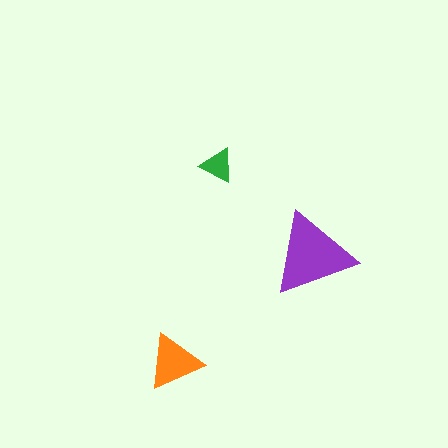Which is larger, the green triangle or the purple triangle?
The purple one.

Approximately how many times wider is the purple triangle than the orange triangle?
About 1.5 times wider.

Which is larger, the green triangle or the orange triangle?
The orange one.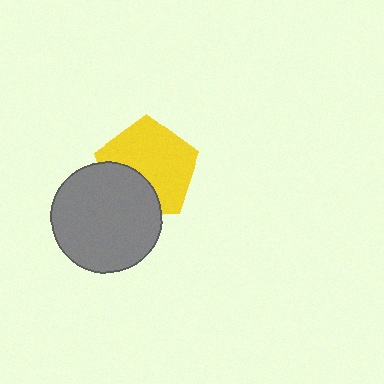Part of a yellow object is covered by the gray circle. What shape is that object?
It is a pentagon.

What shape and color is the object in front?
The object in front is a gray circle.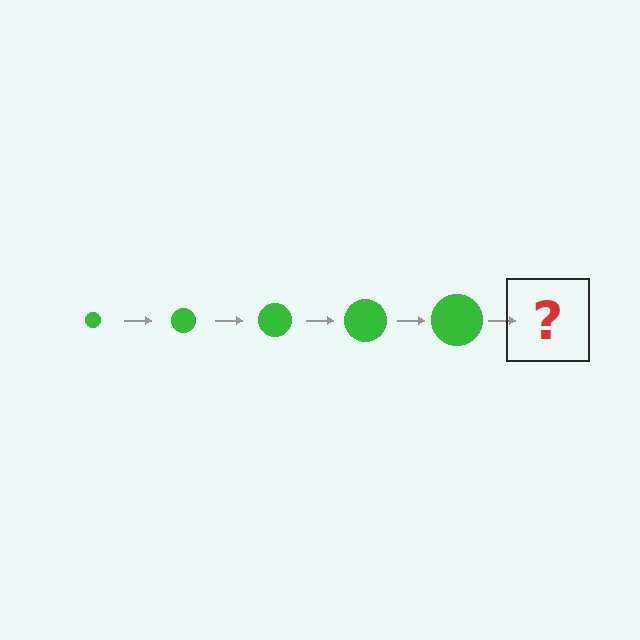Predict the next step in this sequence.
The next step is a green circle, larger than the previous one.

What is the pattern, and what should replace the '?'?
The pattern is that the circle gets progressively larger each step. The '?' should be a green circle, larger than the previous one.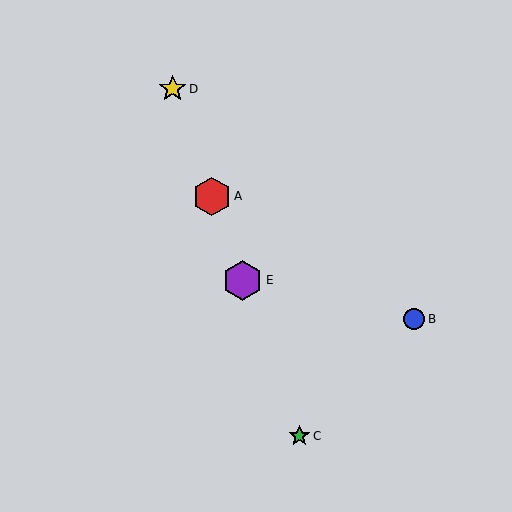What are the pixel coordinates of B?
Object B is at (414, 319).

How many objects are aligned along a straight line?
4 objects (A, C, D, E) are aligned along a straight line.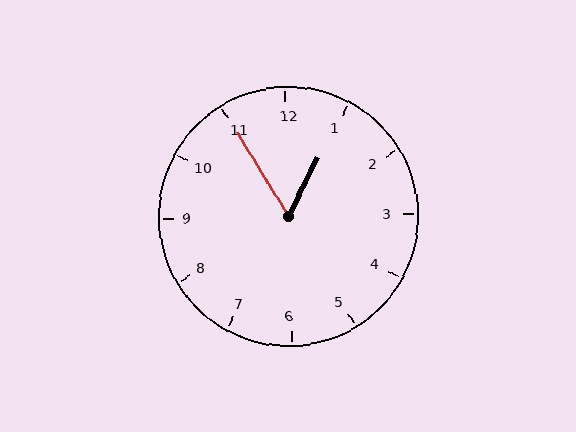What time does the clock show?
12:55.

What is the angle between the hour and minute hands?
Approximately 58 degrees.